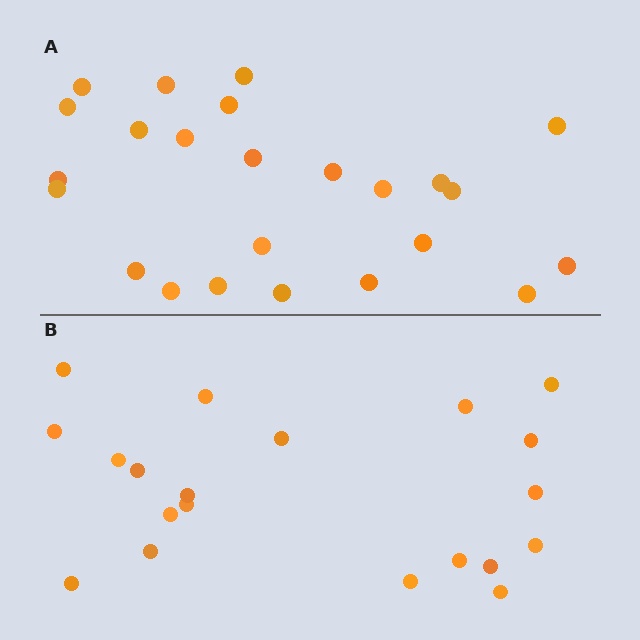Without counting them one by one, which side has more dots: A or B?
Region A (the top region) has more dots.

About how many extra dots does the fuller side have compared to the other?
Region A has about 4 more dots than region B.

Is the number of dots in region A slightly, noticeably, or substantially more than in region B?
Region A has only slightly more — the two regions are fairly close. The ratio is roughly 1.2 to 1.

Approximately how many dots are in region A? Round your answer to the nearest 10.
About 20 dots. (The exact count is 24, which rounds to 20.)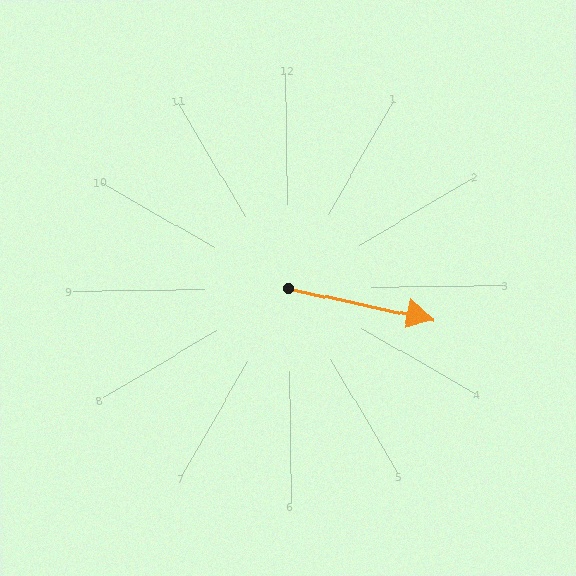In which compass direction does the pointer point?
East.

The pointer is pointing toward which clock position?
Roughly 3 o'clock.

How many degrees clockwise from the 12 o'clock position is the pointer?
Approximately 103 degrees.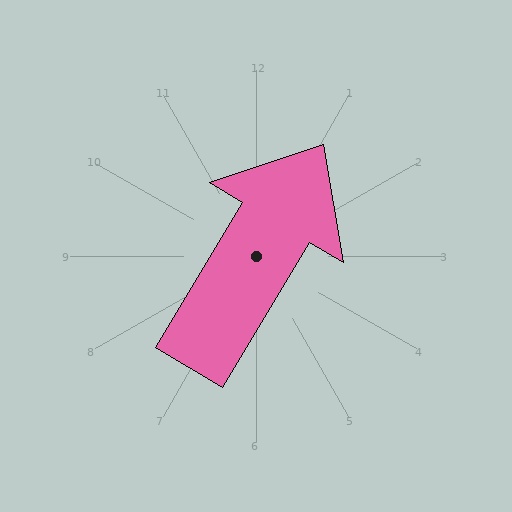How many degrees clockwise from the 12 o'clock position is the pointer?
Approximately 31 degrees.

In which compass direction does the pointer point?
Northeast.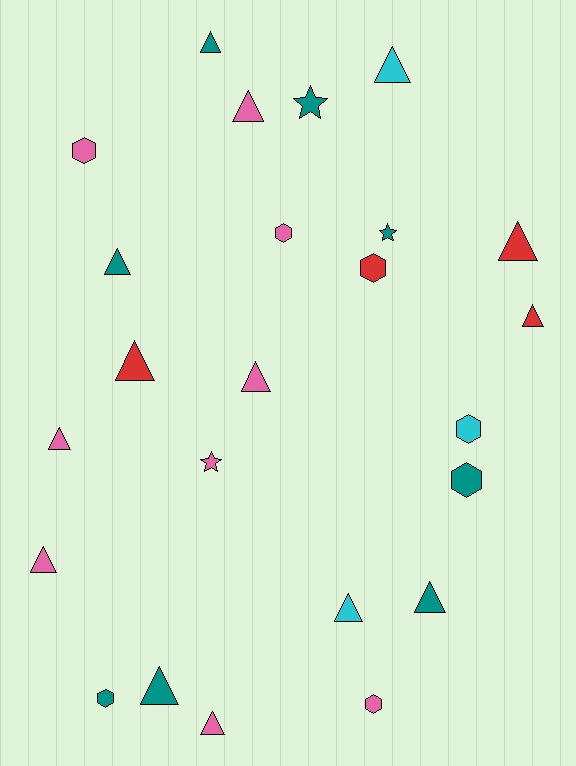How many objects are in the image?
There are 24 objects.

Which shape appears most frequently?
Triangle, with 14 objects.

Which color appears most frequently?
Pink, with 9 objects.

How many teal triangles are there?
There are 4 teal triangles.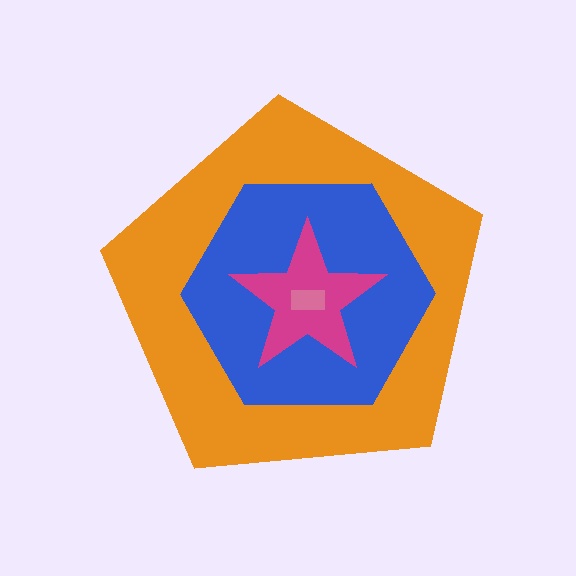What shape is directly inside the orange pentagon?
The blue hexagon.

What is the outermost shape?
The orange pentagon.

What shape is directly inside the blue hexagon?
The magenta star.